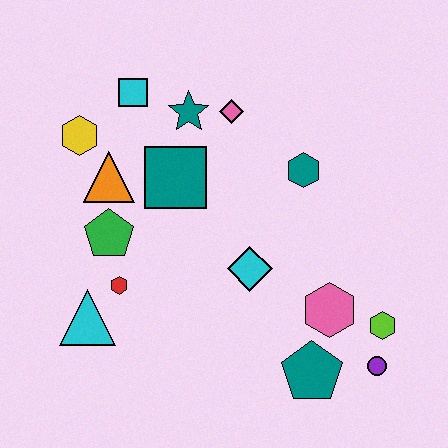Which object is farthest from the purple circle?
The yellow hexagon is farthest from the purple circle.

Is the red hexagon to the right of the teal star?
No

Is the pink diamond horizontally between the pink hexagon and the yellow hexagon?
Yes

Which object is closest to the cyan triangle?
The red hexagon is closest to the cyan triangle.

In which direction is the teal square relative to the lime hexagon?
The teal square is to the left of the lime hexagon.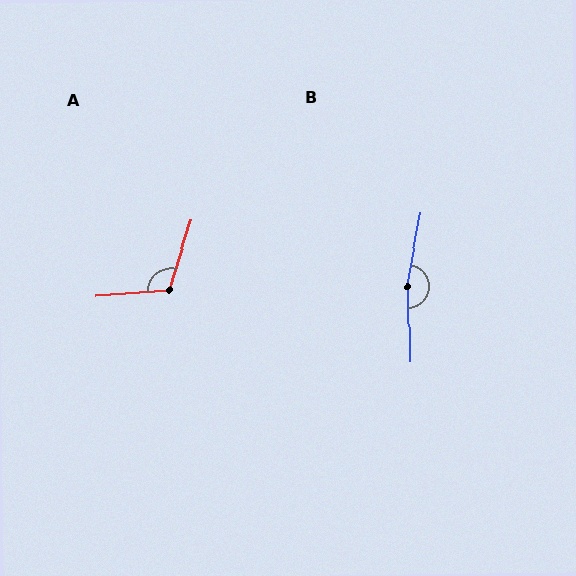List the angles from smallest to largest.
A (112°), B (168°).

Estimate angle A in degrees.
Approximately 112 degrees.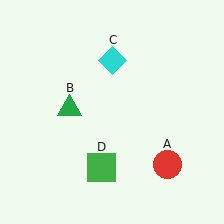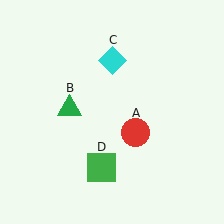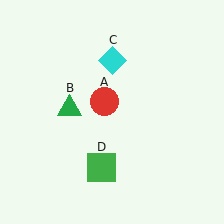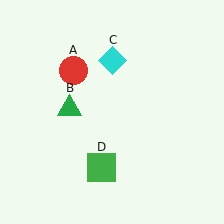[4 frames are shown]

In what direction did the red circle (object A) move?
The red circle (object A) moved up and to the left.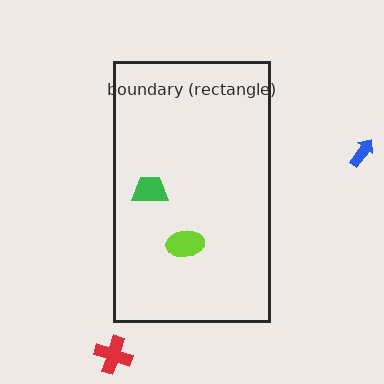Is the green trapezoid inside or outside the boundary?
Inside.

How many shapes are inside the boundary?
2 inside, 2 outside.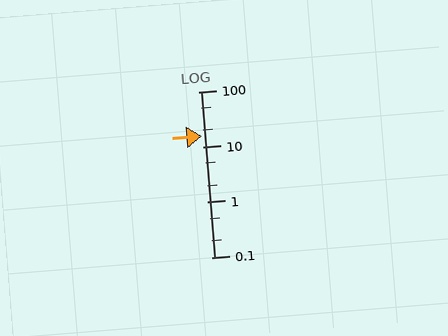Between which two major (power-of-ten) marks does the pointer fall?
The pointer is between 10 and 100.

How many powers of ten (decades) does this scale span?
The scale spans 3 decades, from 0.1 to 100.